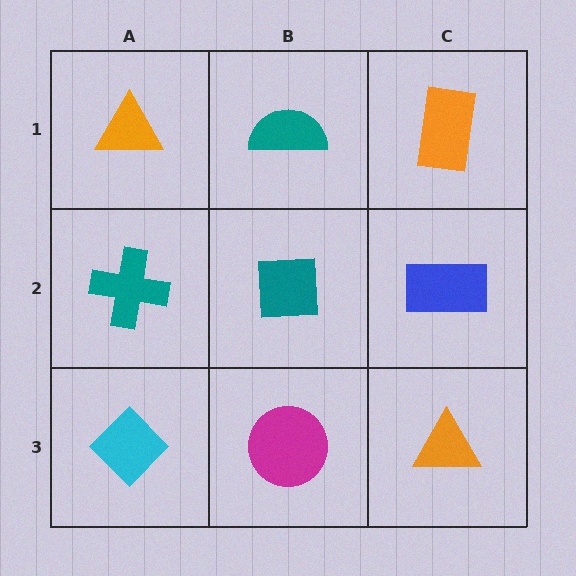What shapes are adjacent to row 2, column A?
An orange triangle (row 1, column A), a cyan diamond (row 3, column A), a teal square (row 2, column B).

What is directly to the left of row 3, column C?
A magenta circle.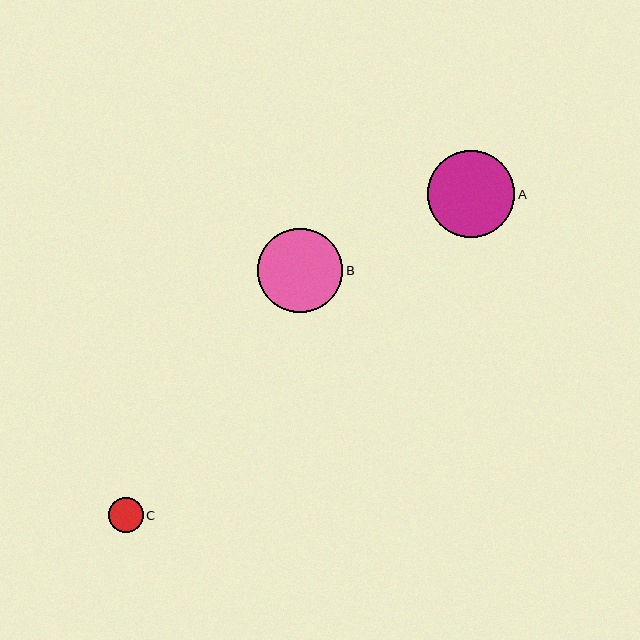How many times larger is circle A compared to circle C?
Circle A is approximately 2.5 times the size of circle C.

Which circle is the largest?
Circle A is the largest with a size of approximately 87 pixels.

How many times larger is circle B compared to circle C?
Circle B is approximately 2.4 times the size of circle C.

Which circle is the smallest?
Circle C is the smallest with a size of approximately 35 pixels.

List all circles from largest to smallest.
From largest to smallest: A, B, C.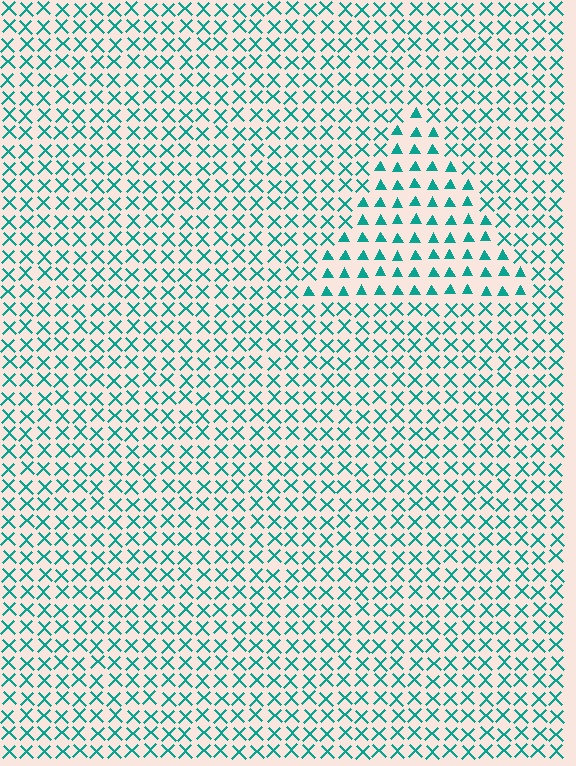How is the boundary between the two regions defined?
The boundary is defined by a change in element shape: triangles inside vs. X marks outside. All elements share the same color and spacing.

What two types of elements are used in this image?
The image uses triangles inside the triangle region and X marks outside it.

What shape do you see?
I see a triangle.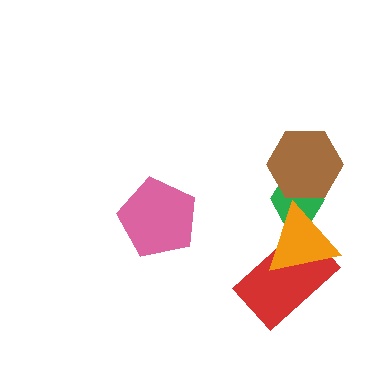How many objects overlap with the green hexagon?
2 objects overlap with the green hexagon.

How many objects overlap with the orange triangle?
2 objects overlap with the orange triangle.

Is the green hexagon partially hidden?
Yes, it is partially covered by another shape.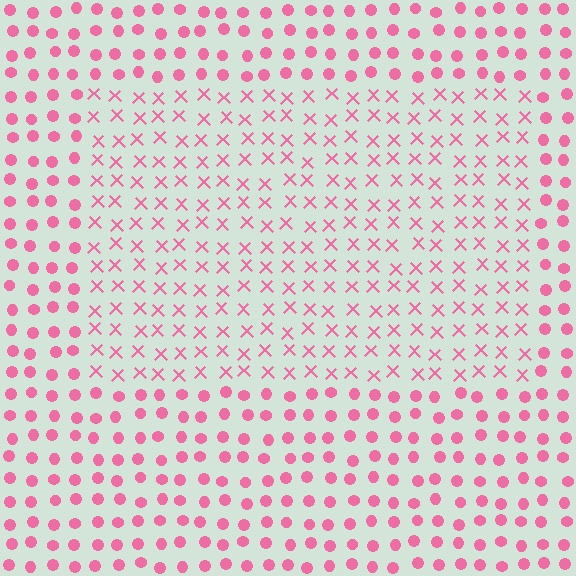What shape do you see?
I see a rectangle.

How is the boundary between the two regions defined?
The boundary is defined by a change in element shape: X marks inside vs. circles outside. All elements share the same color and spacing.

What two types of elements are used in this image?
The image uses X marks inside the rectangle region and circles outside it.